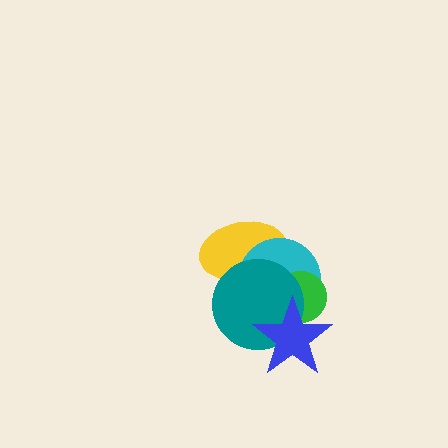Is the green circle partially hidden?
Yes, it is partially covered by another shape.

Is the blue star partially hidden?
No, no other shape covers it.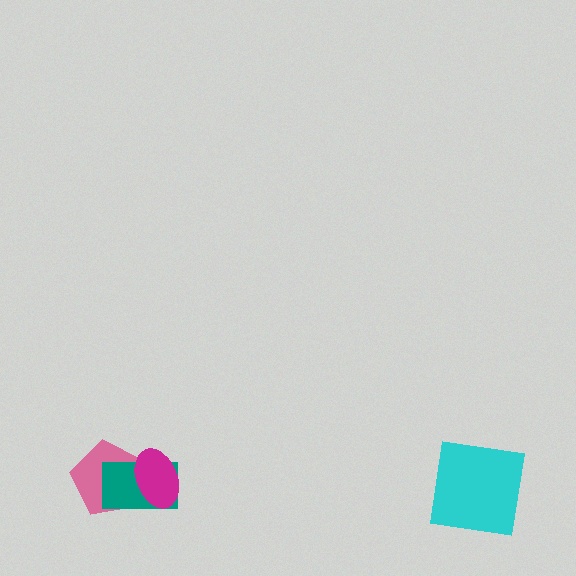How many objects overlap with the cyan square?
0 objects overlap with the cyan square.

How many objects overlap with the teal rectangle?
2 objects overlap with the teal rectangle.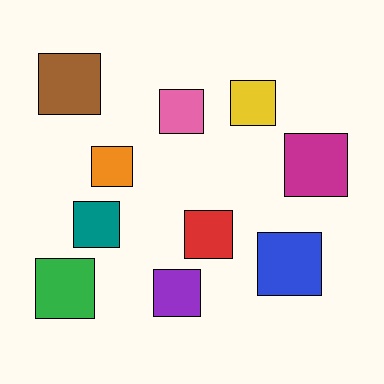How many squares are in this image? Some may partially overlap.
There are 10 squares.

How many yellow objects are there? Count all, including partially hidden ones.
There is 1 yellow object.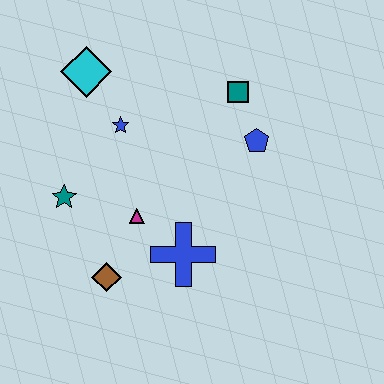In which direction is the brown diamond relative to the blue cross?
The brown diamond is to the left of the blue cross.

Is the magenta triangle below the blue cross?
No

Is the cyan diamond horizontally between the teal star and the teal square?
Yes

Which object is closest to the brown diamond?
The magenta triangle is closest to the brown diamond.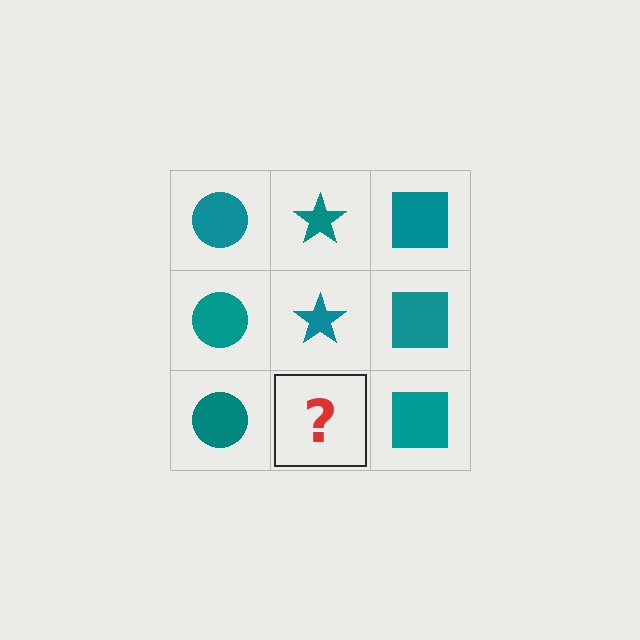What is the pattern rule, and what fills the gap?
The rule is that each column has a consistent shape. The gap should be filled with a teal star.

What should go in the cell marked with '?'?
The missing cell should contain a teal star.